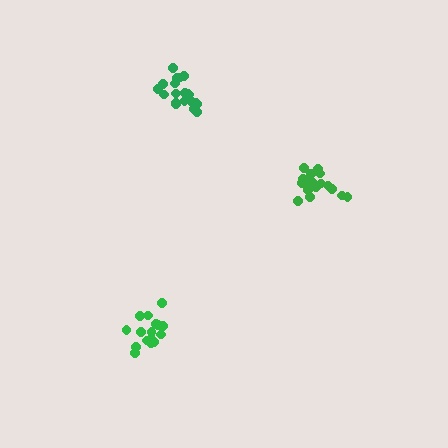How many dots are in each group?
Group 1: 21 dots, Group 2: 19 dots, Group 3: 16 dots (56 total).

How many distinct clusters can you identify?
There are 3 distinct clusters.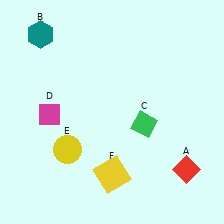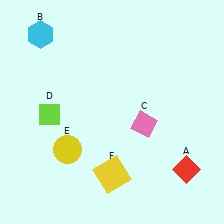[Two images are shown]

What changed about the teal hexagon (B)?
In Image 1, B is teal. In Image 2, it changed to cyan.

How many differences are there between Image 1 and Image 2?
There are 3 differences between the two images.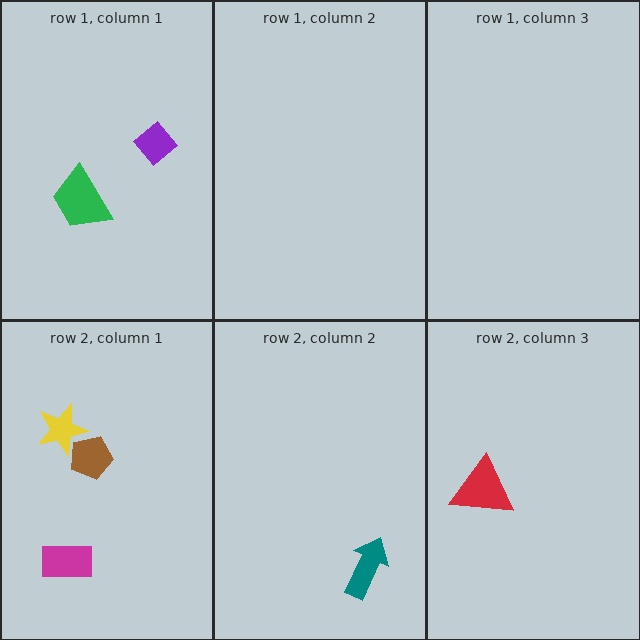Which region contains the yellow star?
The row 2, column 1 region.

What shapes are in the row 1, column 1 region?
The purple diamond, the green trapezoid.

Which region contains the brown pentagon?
The row 2, column 1 region.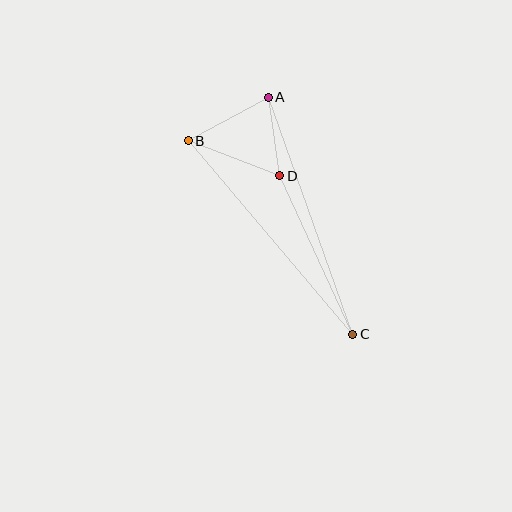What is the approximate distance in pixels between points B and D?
The distance between B and D is approximately 98 pixels.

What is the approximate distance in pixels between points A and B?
The distance between A and B is approximately 91 pixels.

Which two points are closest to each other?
Points A and D are closest to each other.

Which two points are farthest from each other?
Points B and C are farthest from each other.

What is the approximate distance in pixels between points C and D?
The distance between C and D is approximately 174 pixels.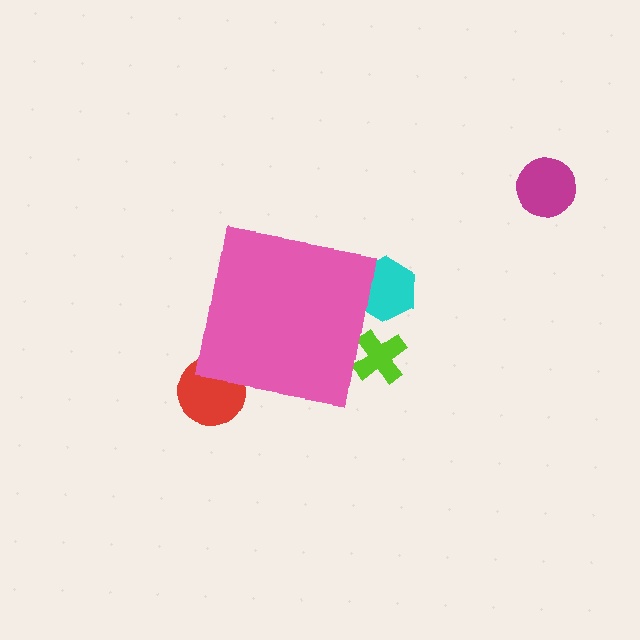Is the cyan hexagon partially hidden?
Yes, the cyan hexagon is partially hidden behind the pink square.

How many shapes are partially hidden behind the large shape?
3 shapes are partially hidden.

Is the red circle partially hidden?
Yes, the red circle is partially hidden behind the pink square.